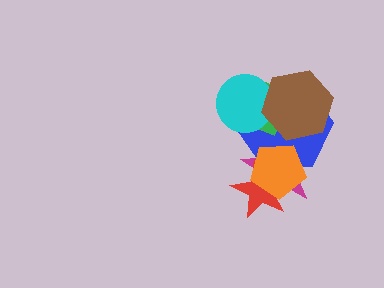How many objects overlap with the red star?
3 objects overlap with the red star.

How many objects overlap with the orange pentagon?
3 objects overlap with the orange pentagon.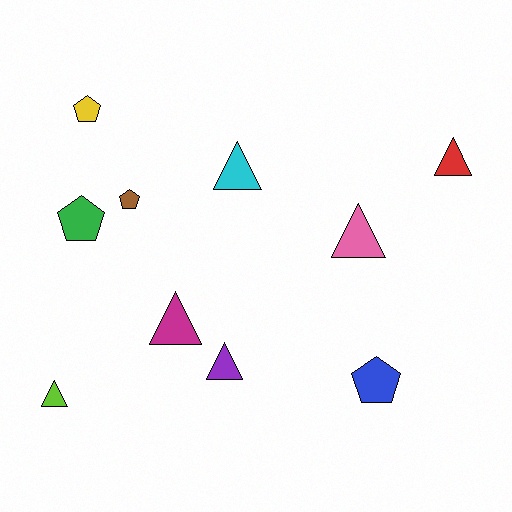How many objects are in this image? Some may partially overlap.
There are 10 objects.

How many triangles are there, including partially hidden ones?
There are 6 triangles.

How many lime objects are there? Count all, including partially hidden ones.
There is 1 lime object.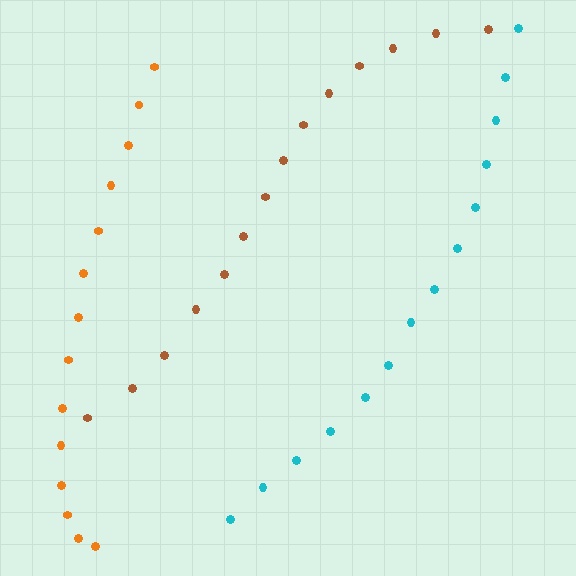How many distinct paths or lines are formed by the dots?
There are 3 distinct paths.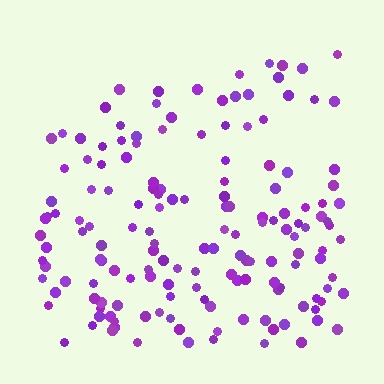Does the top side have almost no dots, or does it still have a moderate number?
Still a moderate number, just noticeably fewer than the bottom.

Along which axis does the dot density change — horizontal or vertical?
Vertical.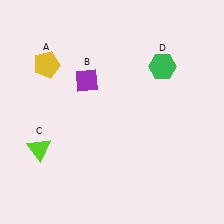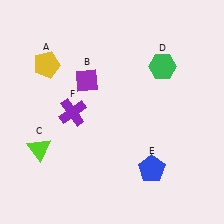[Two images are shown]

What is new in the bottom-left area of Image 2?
A purple cross (F) was added in the bottom-left area of Image 2.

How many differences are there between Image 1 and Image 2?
There are 2 differences between the two images.